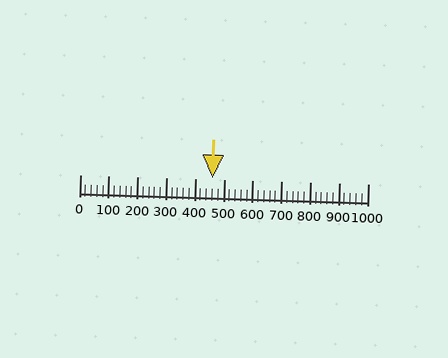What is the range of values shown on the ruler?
The ruler shows values from 0 to 1000.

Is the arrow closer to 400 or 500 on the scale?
The arrow is closer to 500.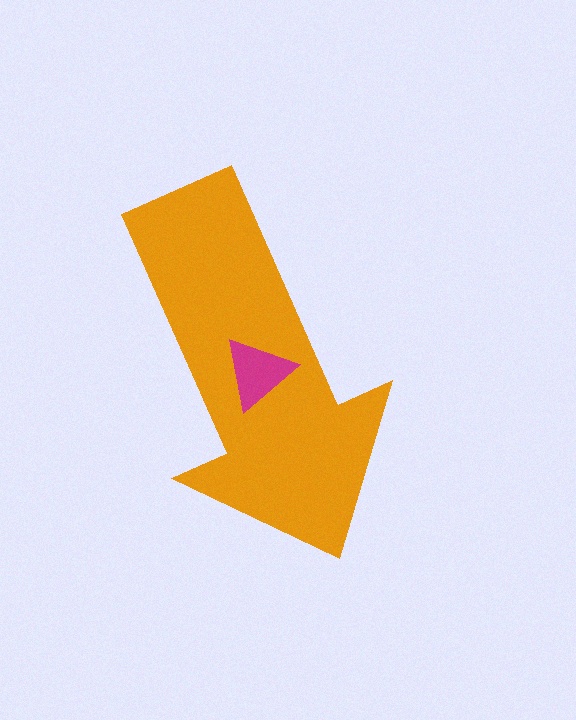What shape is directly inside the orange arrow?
The magenta triangle.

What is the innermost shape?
The magenta triangle.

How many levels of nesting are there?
2.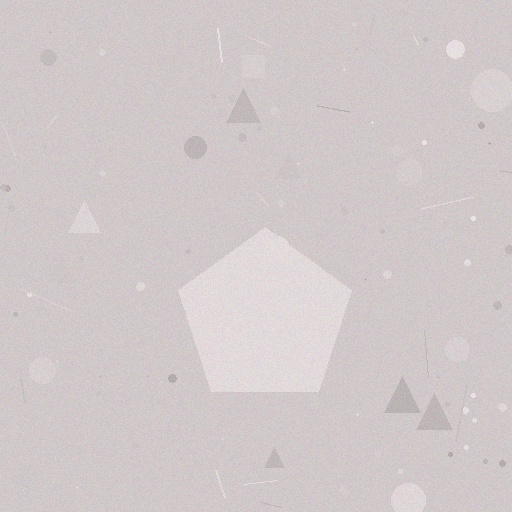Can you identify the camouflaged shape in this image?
The camouflaged shape is a pentagon.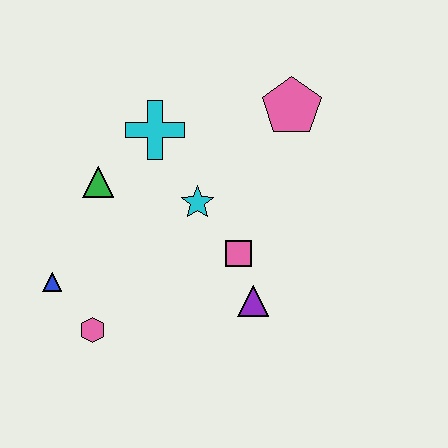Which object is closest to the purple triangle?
The pink square is closest to the purple triangle.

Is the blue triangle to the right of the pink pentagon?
No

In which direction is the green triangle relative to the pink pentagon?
The green triangle is to the left of the pink pentagon.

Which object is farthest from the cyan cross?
The pink hexagon is farthest from the cyan cross.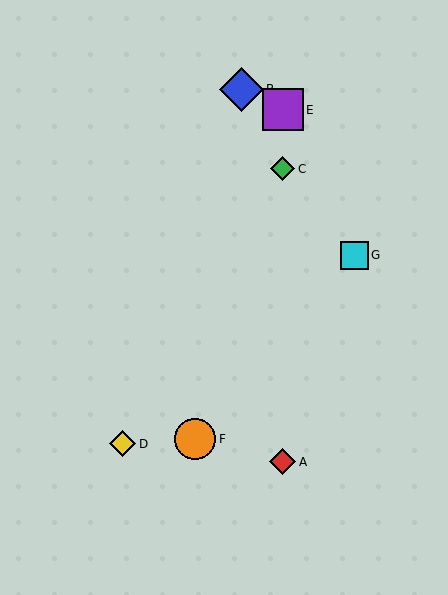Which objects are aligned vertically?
Objects A, C, E are aligned vertically.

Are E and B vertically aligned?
No, E is at x≈283 and B is at x≈241.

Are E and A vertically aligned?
Yes, both are at x≈283.